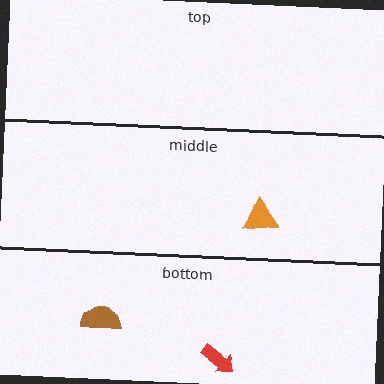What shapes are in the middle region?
The orange triangle.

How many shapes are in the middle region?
1.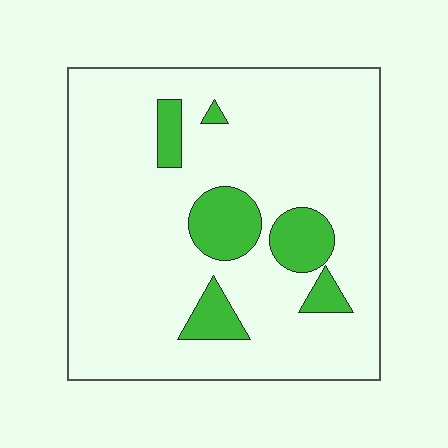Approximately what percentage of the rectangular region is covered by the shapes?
Approximately 15%.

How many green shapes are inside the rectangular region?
6.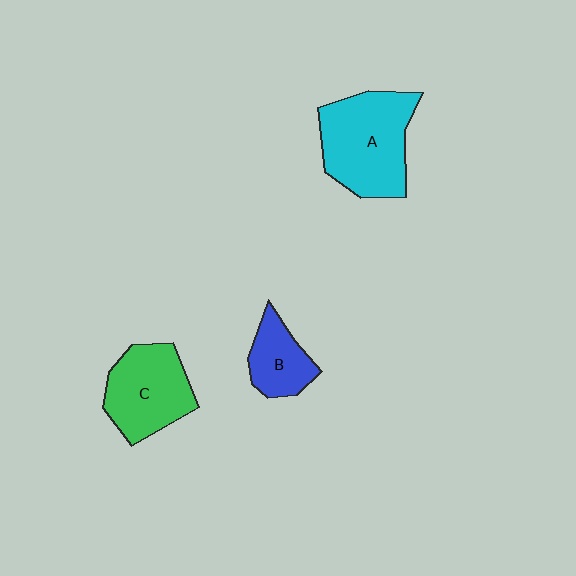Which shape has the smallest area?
Shape B (blue).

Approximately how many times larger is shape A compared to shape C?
Approximately 1.3 times.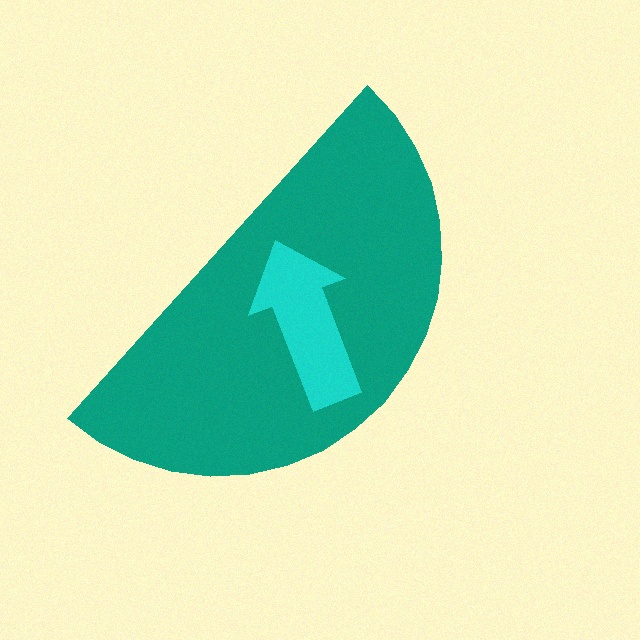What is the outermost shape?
The teal semicircle.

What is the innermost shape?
The cyan arrow.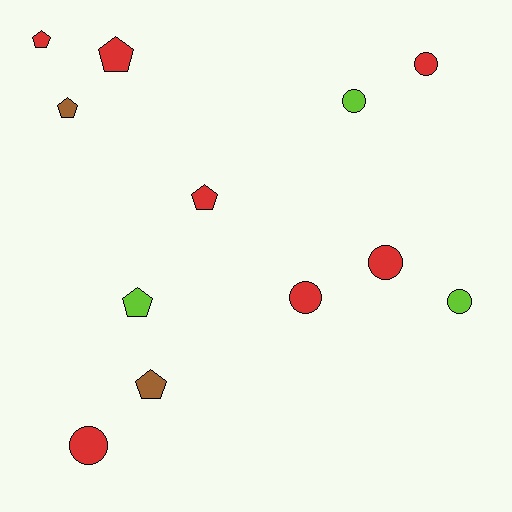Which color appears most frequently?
Red, with 7 objects.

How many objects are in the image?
There are 12 objects.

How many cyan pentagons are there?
There are no cyan pentagons.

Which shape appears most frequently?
Pentagon, with 6 objects.